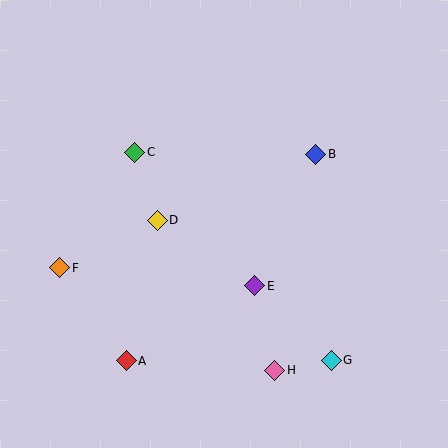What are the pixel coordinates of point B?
Point B is at (316, 154).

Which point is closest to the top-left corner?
Point C is closest to the top-left corner.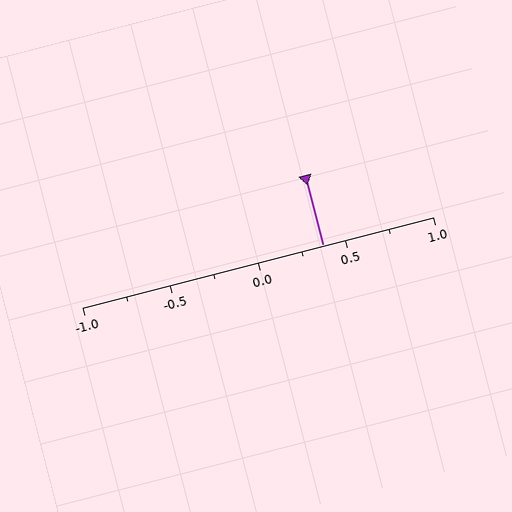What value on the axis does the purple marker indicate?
The marker indicates approximately 0.38.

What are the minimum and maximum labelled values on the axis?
The axis runs from -1.0 to 1.0.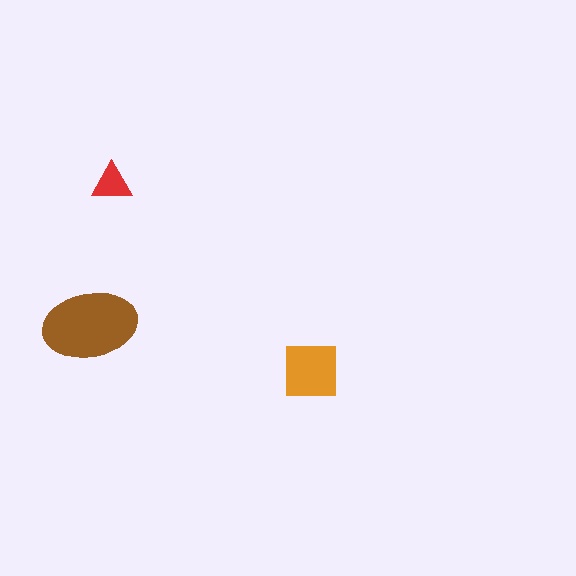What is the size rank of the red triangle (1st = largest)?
3rd.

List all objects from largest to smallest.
The brown ellipse, the orange square, the red triangle.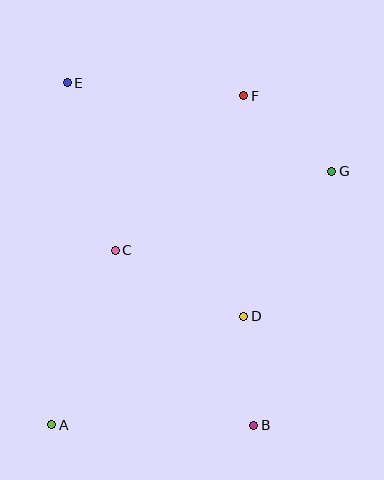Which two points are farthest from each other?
Points B and E are farthest from each other.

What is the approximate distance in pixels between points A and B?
The distance between A and B is approximately 202 pixels.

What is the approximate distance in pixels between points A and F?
The distance between A and F is approximately 381 pixels.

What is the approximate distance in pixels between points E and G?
The distance between E and G is approximately 279 pixels.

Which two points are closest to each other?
Points B and D are closest to each other.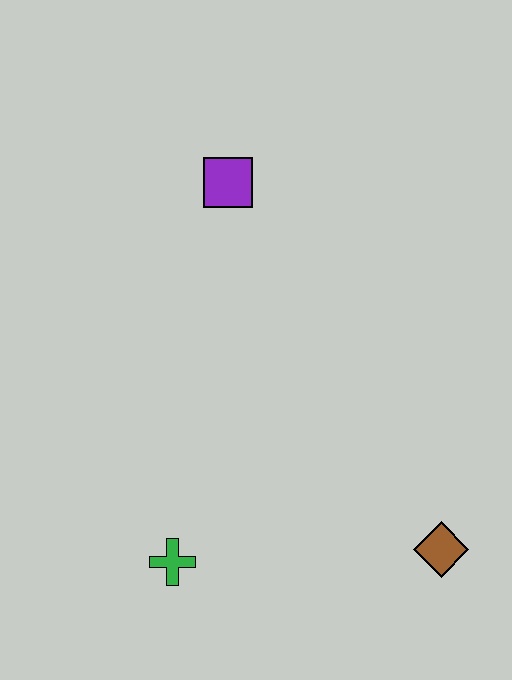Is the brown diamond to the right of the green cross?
Yes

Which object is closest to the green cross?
The brown diamond is closest to the green cross.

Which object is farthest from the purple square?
The brown diamond is farthest from the purple square.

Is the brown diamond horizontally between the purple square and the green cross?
No